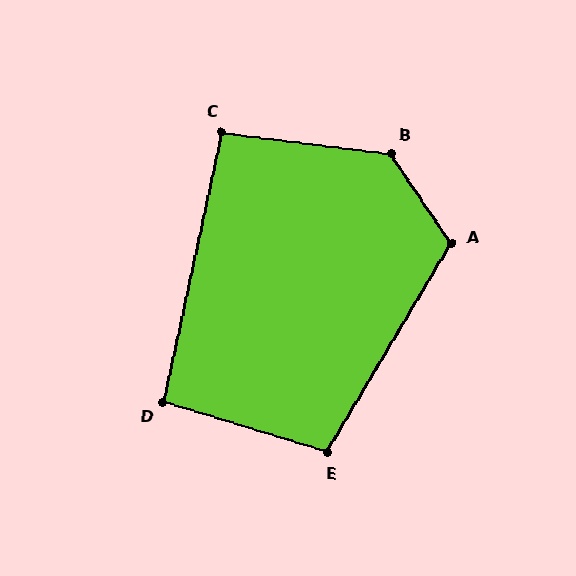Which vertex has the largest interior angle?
B, at approximately 131 degrees.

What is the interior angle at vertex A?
Approximately 115 degrees (obtuse).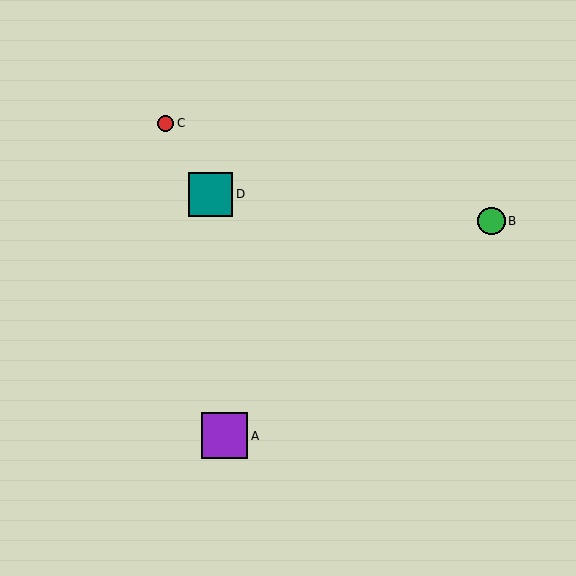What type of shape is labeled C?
Shape C is a red circle.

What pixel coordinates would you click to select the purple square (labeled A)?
Click at (224, 436) to select the purple square A.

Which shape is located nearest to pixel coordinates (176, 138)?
The red circle (labeled C) at (166, 123) is nearest to that location.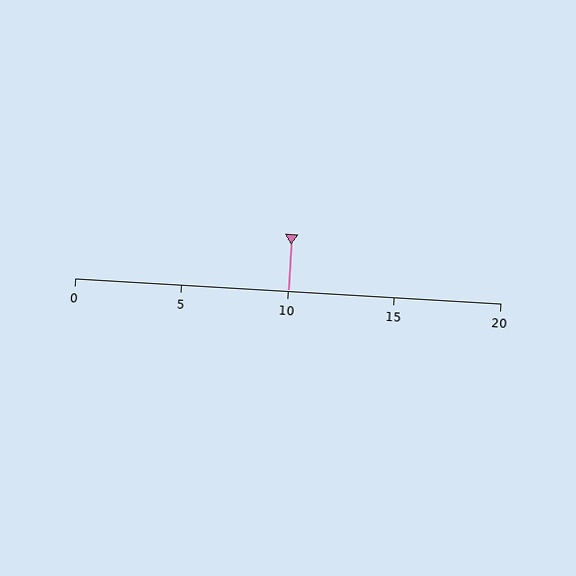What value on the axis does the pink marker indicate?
The marker indicates approximately 10.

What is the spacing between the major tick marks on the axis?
The major ticks are spaced 5 apart.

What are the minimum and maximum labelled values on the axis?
The axis runs from 0 to 20.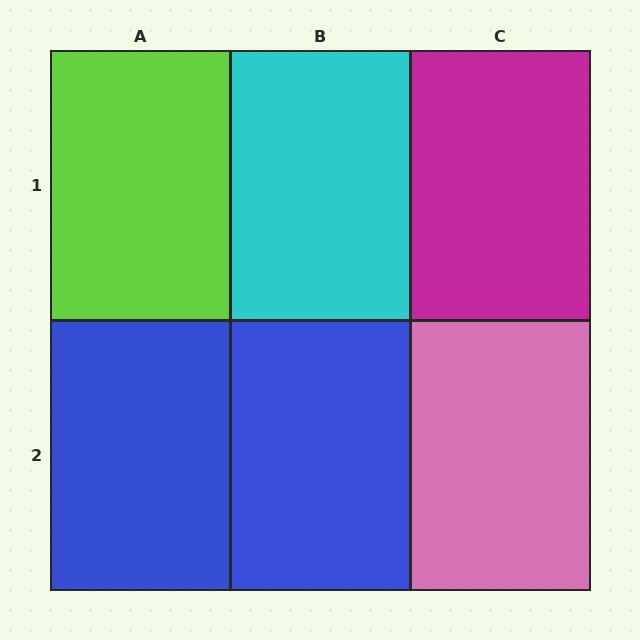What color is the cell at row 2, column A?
Blue.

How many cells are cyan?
1 cell is cyan.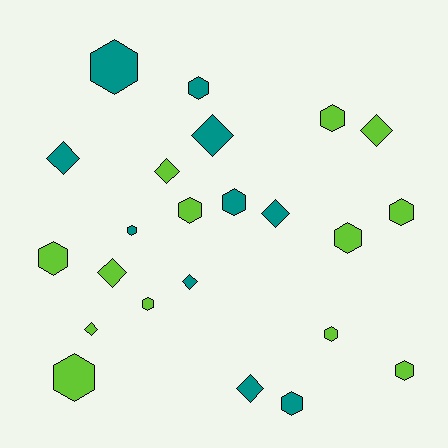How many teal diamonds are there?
There are 5 teal diamonds.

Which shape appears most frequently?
Hexagon, with 14 objects.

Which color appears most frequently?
Lime, with 13 objects.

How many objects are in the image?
There are 23 objects.